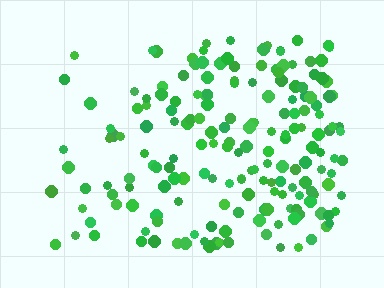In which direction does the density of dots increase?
From left to right, with the right side densest.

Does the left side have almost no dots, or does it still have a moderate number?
Still a moderate number, just noticeably fewer than the right.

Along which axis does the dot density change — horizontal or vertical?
Horizontal.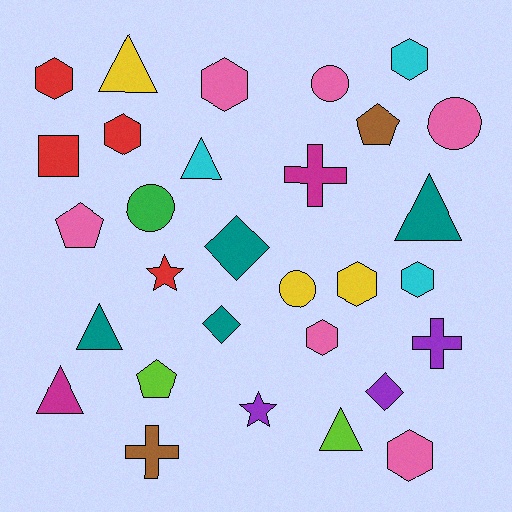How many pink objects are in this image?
There are 6 pink objects.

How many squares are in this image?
There is 1 square.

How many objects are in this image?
There are 30 objects.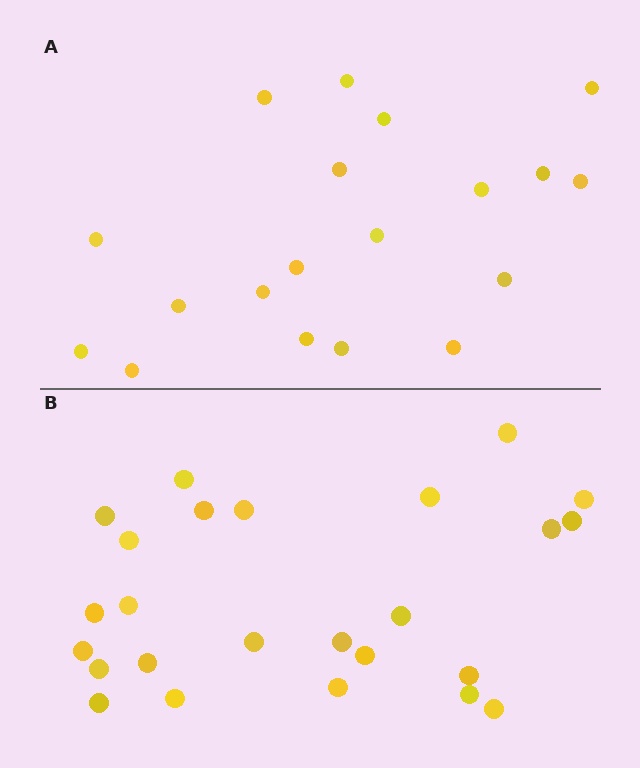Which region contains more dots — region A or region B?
Region B (the bottom region) has more dots.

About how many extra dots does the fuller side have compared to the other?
Region B has about 6 more dots than region A.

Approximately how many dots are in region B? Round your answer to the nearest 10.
About 20 dots. (The exact count is 25, which rounds to 20.)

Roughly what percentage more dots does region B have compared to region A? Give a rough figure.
About 30% more.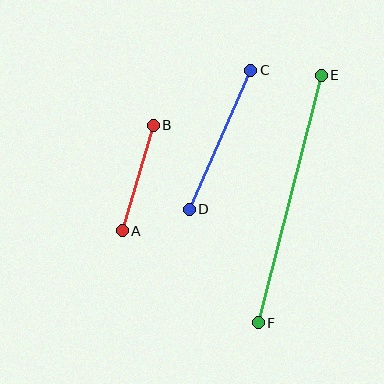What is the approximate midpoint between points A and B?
The midpoint is at approximately (138, 178) pixels.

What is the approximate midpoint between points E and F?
The midpoint is at approximately (290, 199) pixels.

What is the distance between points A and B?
The distance is approximately 110 pixels.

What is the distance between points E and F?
The distance is approximately 255 pixels.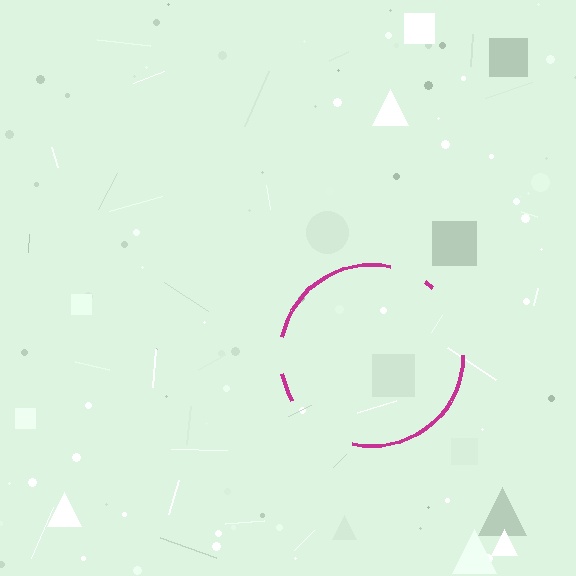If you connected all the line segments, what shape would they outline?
They would outline a circle.